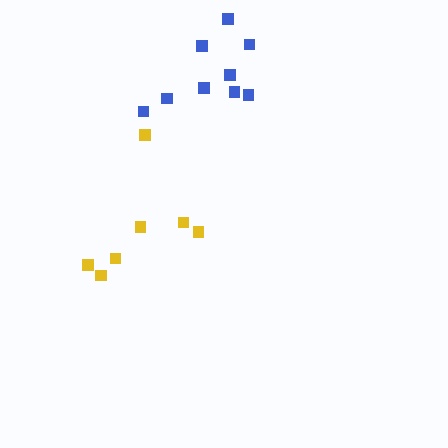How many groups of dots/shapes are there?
There are 2 groups.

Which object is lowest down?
The yellow cluster is bottommost.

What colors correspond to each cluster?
The clusters are colored: blue, yellow.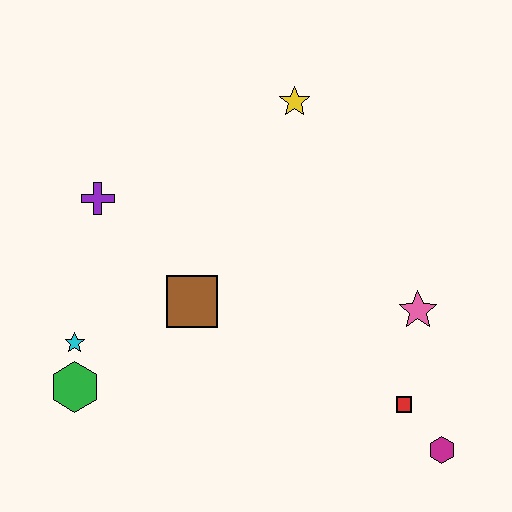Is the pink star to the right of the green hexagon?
Yes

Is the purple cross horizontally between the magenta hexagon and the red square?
No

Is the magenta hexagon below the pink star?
Yes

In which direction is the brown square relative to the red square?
The brown square is to the left of the red square.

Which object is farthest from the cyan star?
The magenta hexagon is farthest from the cyan star.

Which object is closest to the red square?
The magenta hexagon is closest to the red square.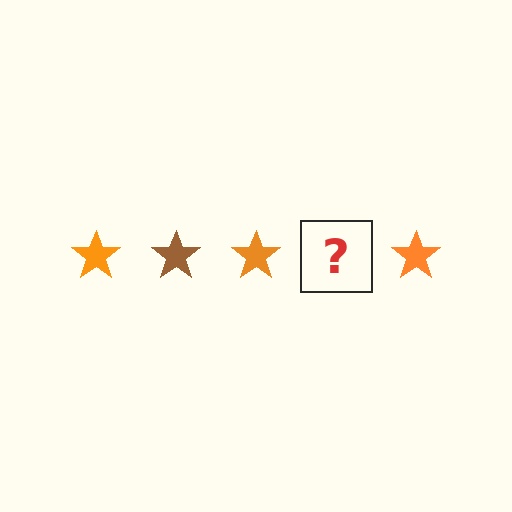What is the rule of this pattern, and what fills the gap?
The rule is that the pattern cycles through orange, brown stars. The gap should be filled with a brown star.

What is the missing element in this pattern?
The missing element is a brown star.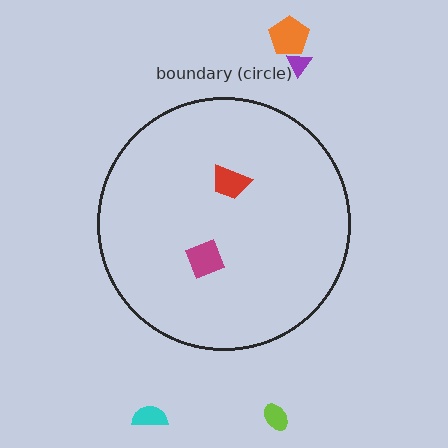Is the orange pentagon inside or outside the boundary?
Outside.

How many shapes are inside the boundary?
2 inside, 4 outside.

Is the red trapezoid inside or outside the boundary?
Inside.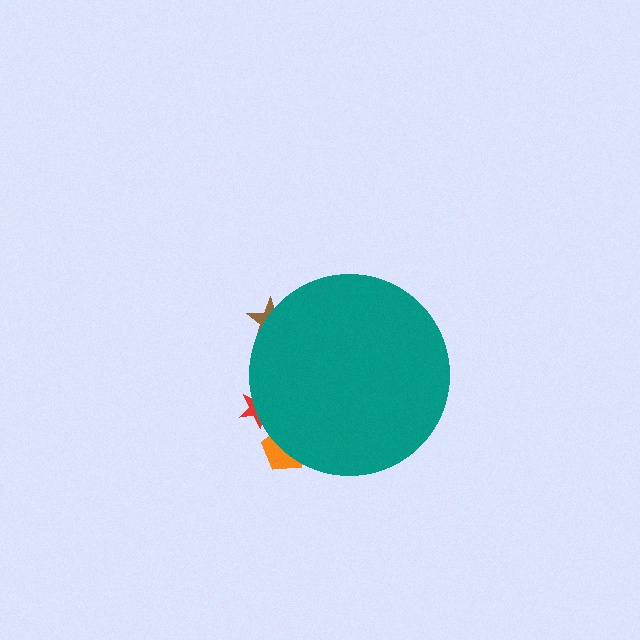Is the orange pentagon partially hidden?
Yes, the orange pentagon is partially hidden behind the teal circle.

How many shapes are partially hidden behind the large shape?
3 shapes are partially hidden.